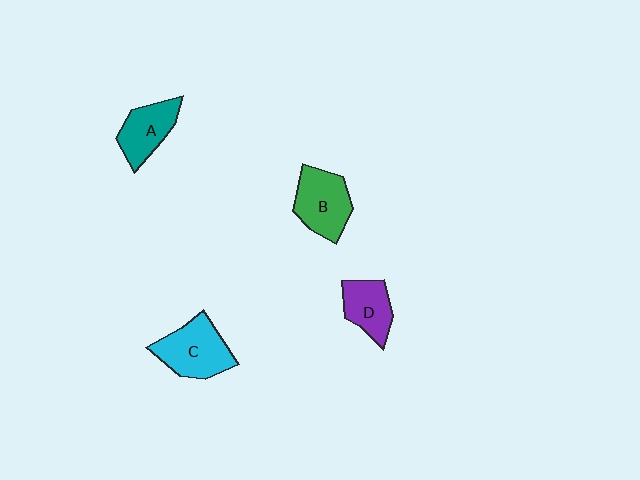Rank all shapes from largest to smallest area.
From largest to smallest: C (cyan), B (green), A (teal), D (purple).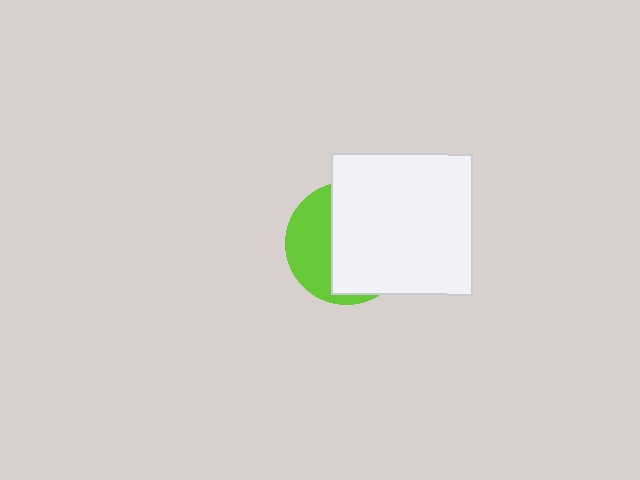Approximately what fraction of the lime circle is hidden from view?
Roughly 63% of the lime circle is hidden behind the white square.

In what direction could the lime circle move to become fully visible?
The lime circle could move left. That would shift it out from behind the white square entirely.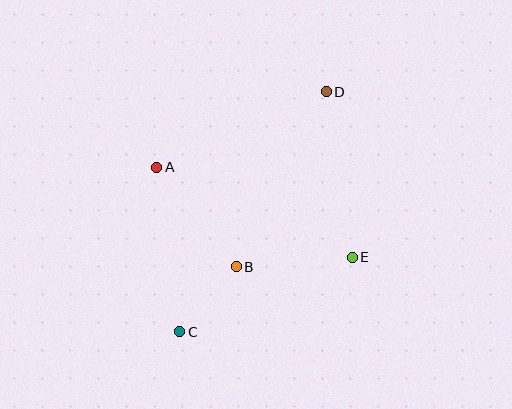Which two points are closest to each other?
Points B and C are closest to each other.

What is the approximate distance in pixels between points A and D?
The distance between A and D is approximately 186 pixels.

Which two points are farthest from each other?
Points C and D are farthest from each other.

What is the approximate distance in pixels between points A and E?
The distance between A and E is approximately 215 pixels.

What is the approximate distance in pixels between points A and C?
The distance between A and C is approximately 166 pixels.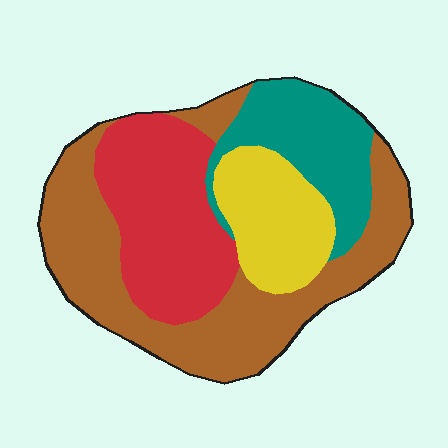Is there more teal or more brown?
Brown.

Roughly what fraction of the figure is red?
Red covers about 25% of the figure.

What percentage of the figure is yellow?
Yellow takes up less than a sixth of the figure.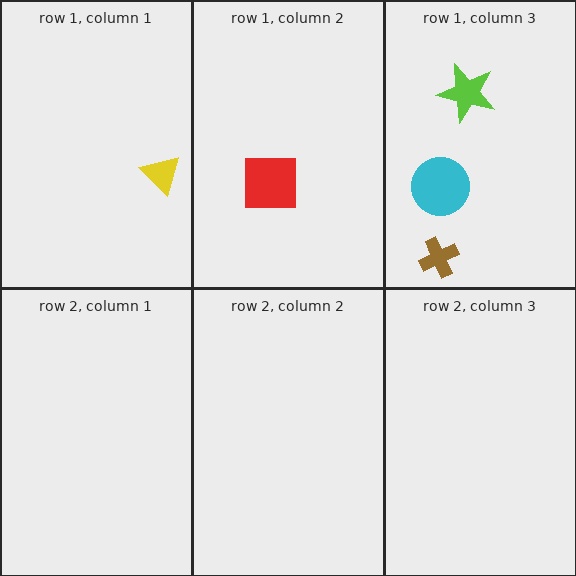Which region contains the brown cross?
The row 1, column 3 region.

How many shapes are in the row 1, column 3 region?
3.